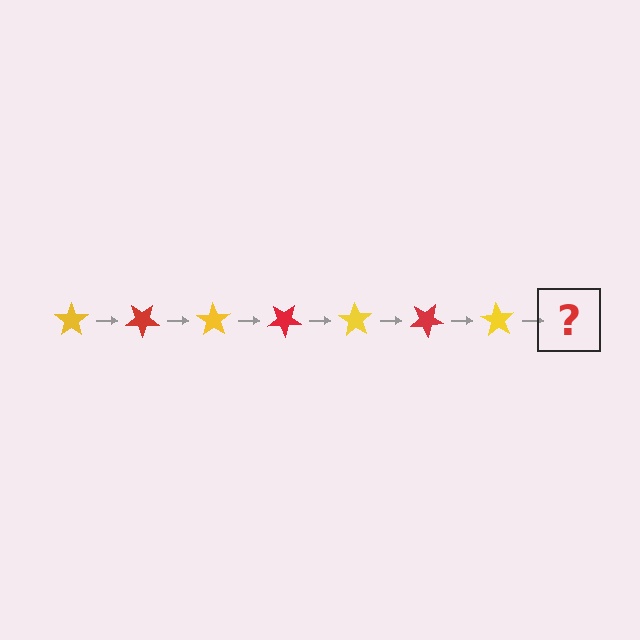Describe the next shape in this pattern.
It should be a red star, rotated 245 degrees from the start.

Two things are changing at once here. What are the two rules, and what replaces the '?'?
The two rules are that it rotates 35 degrees each step and the color cycles through yellow and red. The '?' should be a red star, rotated 245 degrees from the start.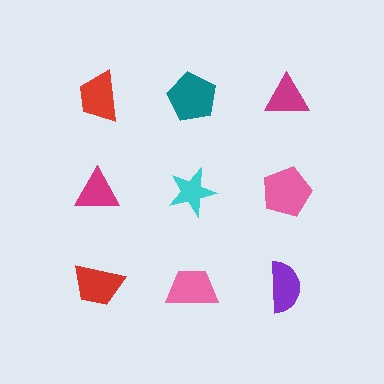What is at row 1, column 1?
A red trapezoid.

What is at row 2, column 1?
A magenta triangle.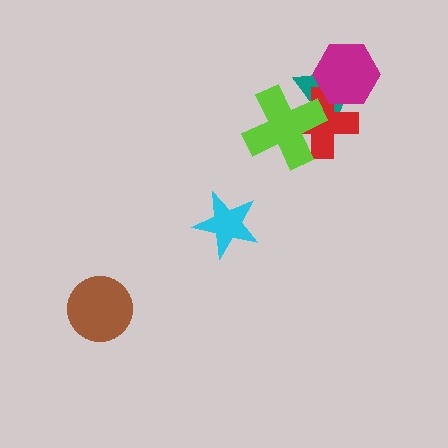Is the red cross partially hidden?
Yes, it is partially covered by another shape.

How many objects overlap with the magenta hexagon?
2 objects overlap with the magenta hexagon.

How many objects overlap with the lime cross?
2 objects overlap with the lime cross.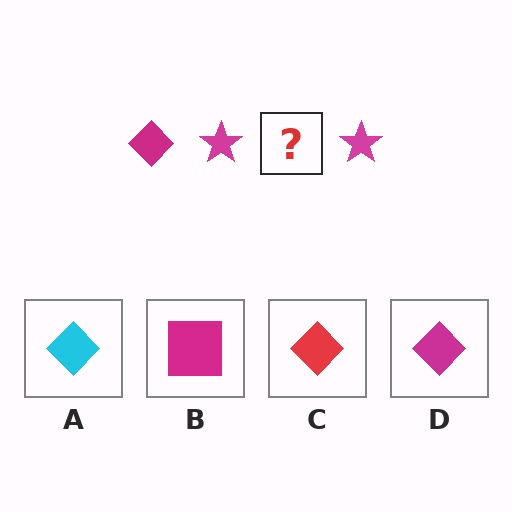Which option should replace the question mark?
Option D.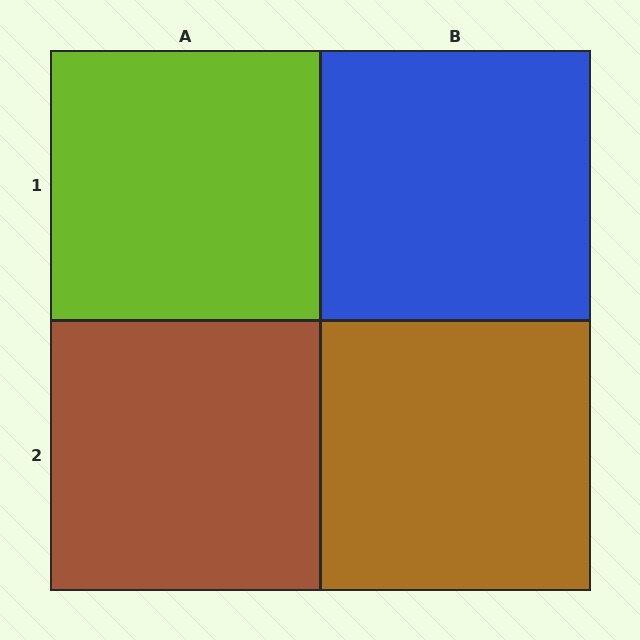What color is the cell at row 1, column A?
Lime.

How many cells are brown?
2 cells are brown.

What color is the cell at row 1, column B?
Blue.